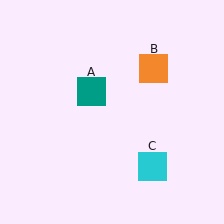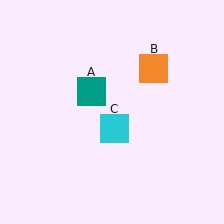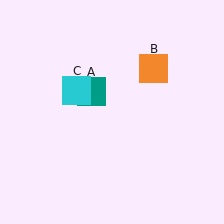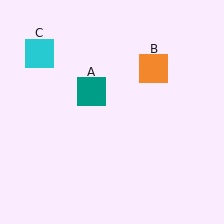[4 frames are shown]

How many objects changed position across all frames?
1 object changed position: cyan square (object C).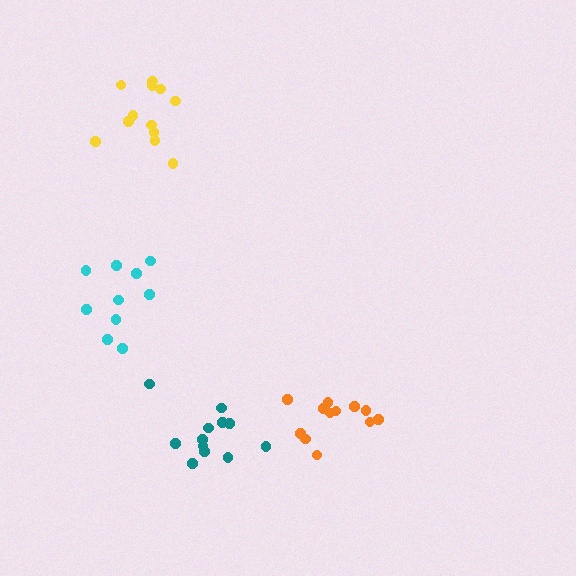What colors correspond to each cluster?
The clusters are colored: teal, cyan, orange, yellow.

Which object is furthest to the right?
The orange cluster is rightmost.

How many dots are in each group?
Group 1: 12 dots, Group 2: 10 dots, Group 3: 12 dots, Group 4: 12 dots (46 total).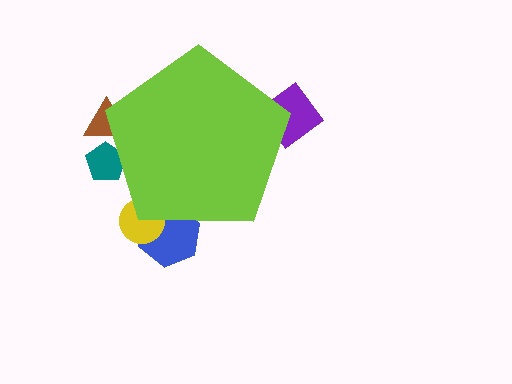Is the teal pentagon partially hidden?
Yes, the teal pentagon is partially hidden behind the lime pentagon.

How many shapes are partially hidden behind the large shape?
5 shapes are partially hidden.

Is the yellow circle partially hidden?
Yes, the yellow circle is partially hidden behind the lime pentagon.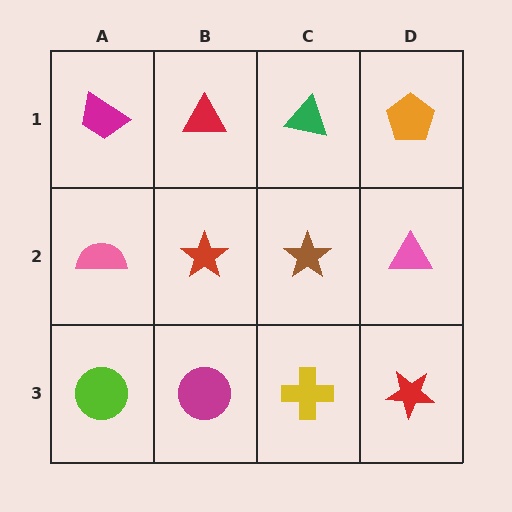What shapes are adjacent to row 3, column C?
A brown star (row 2, column C), a magenta circle (row 3, column B), a red star (row 3, column D).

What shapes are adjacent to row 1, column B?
A red star (row 2, column B), a magenta trapezoid (row 1, column A), a green triangle (row 1, column C).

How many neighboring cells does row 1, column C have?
3.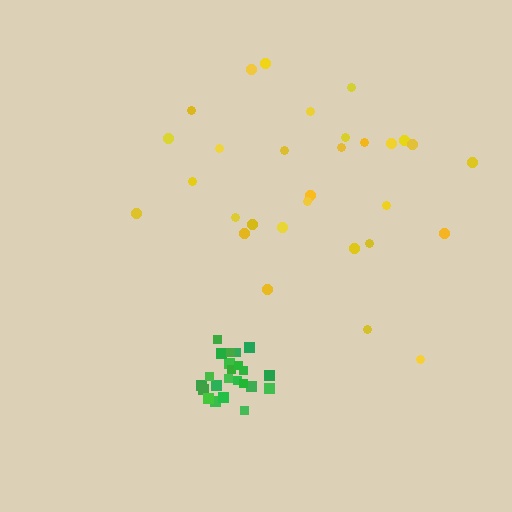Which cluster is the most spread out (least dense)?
Yellow.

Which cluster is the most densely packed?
Green.